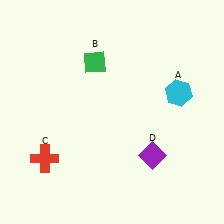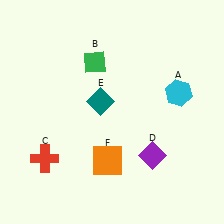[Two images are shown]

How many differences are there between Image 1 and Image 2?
There are 2 differences between the two images.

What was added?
A teal diamond (E), an orange square (F) were added in Image 2.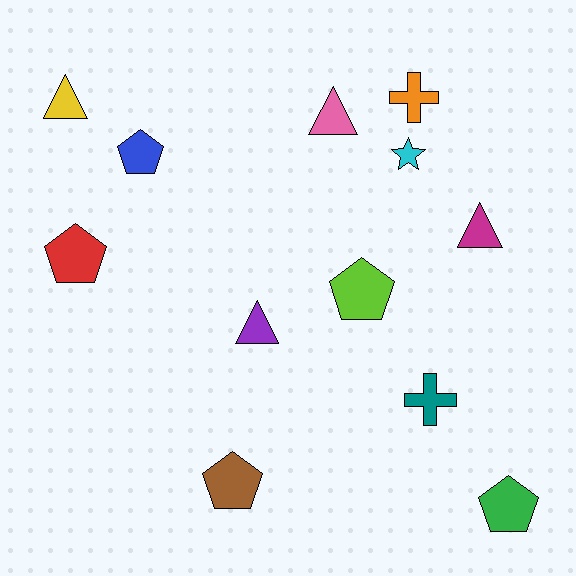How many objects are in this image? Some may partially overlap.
There are 12 objects.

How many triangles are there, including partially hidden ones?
There are 4 triangles.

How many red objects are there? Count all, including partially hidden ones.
There is 1 red object.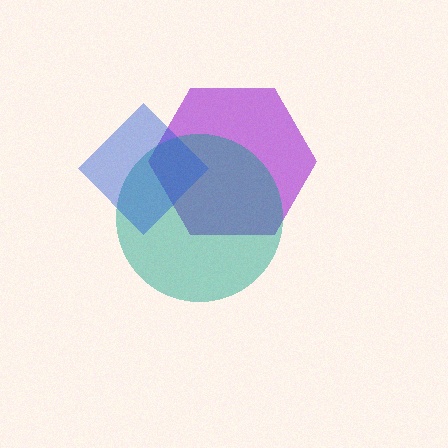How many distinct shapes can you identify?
There are 3 distinct shapes: a purple hexagon, a teal circle, a blue diamond.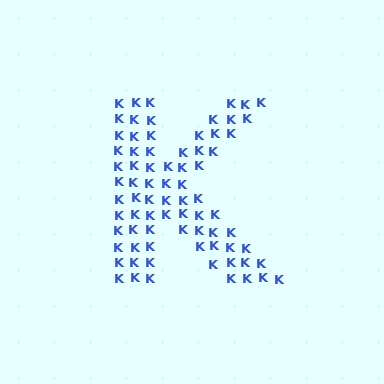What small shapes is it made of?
It is made of small letter K's.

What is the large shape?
The large shape is the letter K.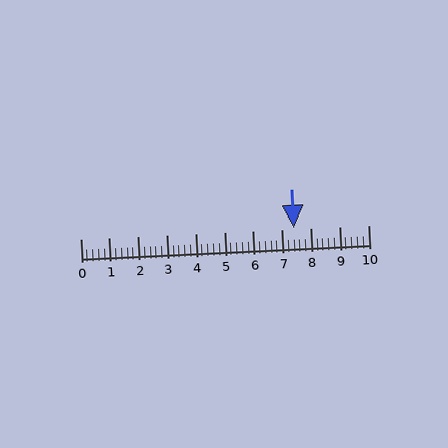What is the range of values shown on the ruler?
The ruler shows values from 0 to 10.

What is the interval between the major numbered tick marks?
The major tick marks are spaced 1 units apart.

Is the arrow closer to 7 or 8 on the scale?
The arrow is closer to 7.